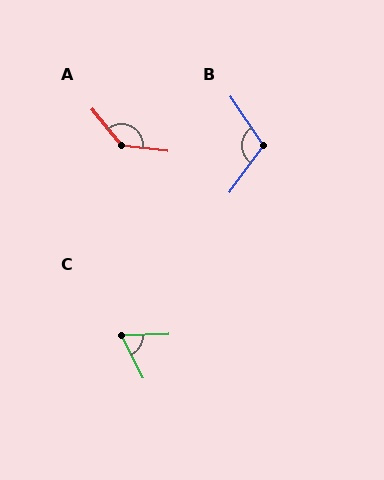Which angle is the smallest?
C, at approximately 64 degrees.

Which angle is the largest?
A, at approximately 136 degrees.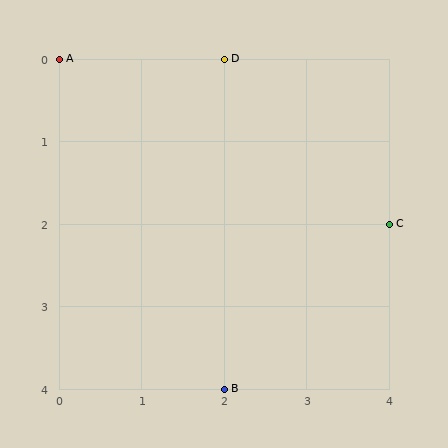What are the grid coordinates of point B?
Point B is at grid coordinates (2, 4).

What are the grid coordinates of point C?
Point C is at grid coordinates (4, 2).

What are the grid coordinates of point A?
Point A is at grid coordinates (0, 0).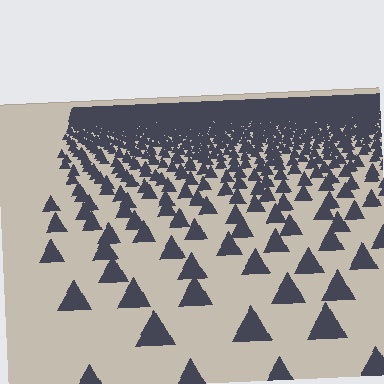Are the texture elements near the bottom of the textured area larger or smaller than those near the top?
Larger. Near the bottom, elements are closer to the viewer and appear at a bigger on-screen size.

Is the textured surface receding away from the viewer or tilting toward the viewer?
The surface is receding away from the viewer. Texture elements get smaller and denser toward the top.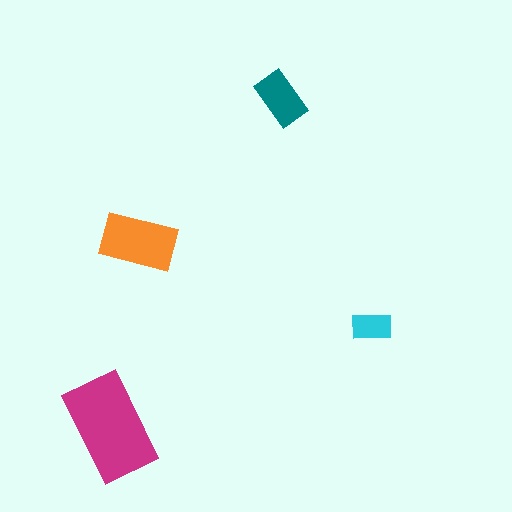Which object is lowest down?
The magenta rectangle is bottommost.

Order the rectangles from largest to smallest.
the magenta one, the orange one, the teal one, the cyan one.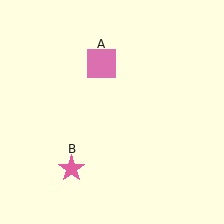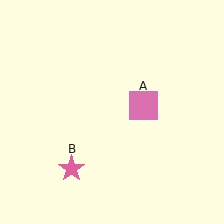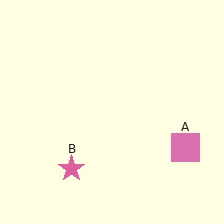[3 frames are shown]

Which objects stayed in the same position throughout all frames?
Pink star (object B) remained stationary.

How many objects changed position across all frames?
1 object changed position: pink square (object A).